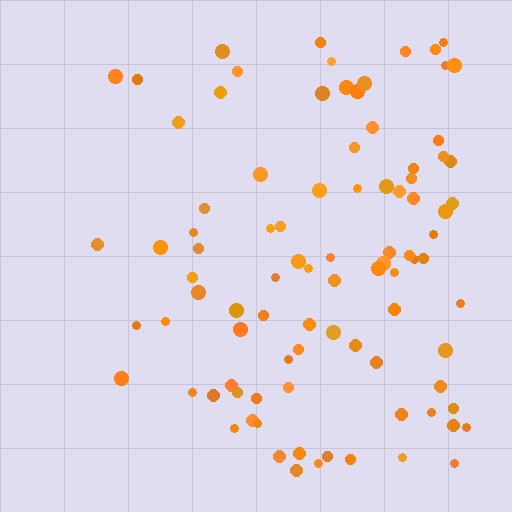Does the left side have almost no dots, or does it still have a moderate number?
Still a moderate number, just noticeably fewer than the right.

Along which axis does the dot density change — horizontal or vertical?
Horizontal.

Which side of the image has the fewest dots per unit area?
The left.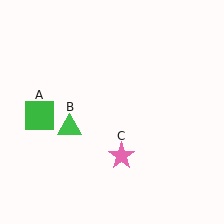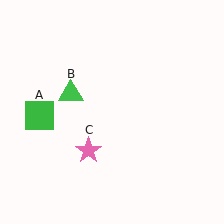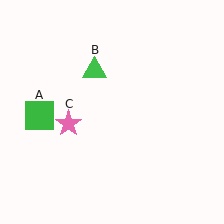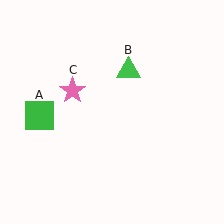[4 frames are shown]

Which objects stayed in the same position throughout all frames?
Green square (object A) remained stationary.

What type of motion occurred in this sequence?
The green triangle (object B), pink star (object C) rotated clockwise around the center of the scene.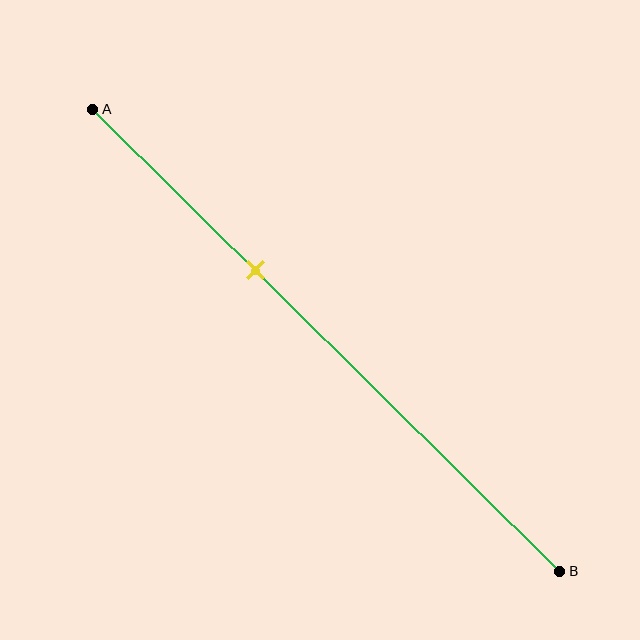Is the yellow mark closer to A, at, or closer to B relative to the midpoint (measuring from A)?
The yellow mark is closer to point A than the midpoint of segment AB.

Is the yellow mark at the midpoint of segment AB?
No, the mark is at about 35% from A, not at the 50% midpoint.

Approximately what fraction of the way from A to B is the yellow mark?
The yellow mark is approximately 35% of the way from A to B.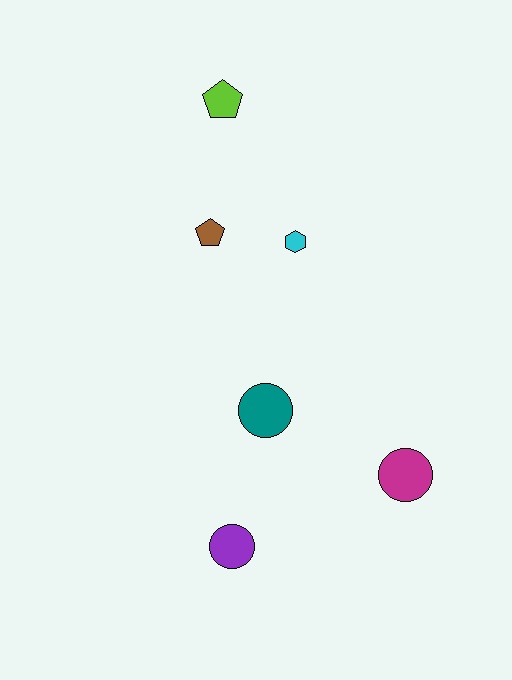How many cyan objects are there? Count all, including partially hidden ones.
There is 1 cyan object.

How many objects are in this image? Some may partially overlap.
There are 6 objects.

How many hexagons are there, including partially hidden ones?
There is 1 hexagon.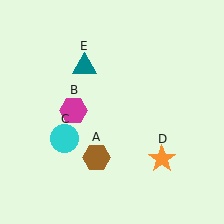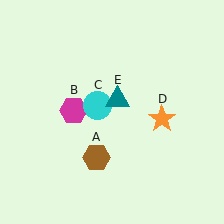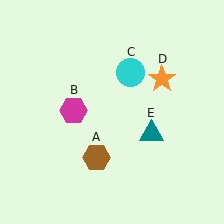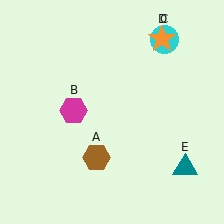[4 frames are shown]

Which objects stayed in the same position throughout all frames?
Brown hexagon (object A) and magenta hexagon (object B) remained stationary.